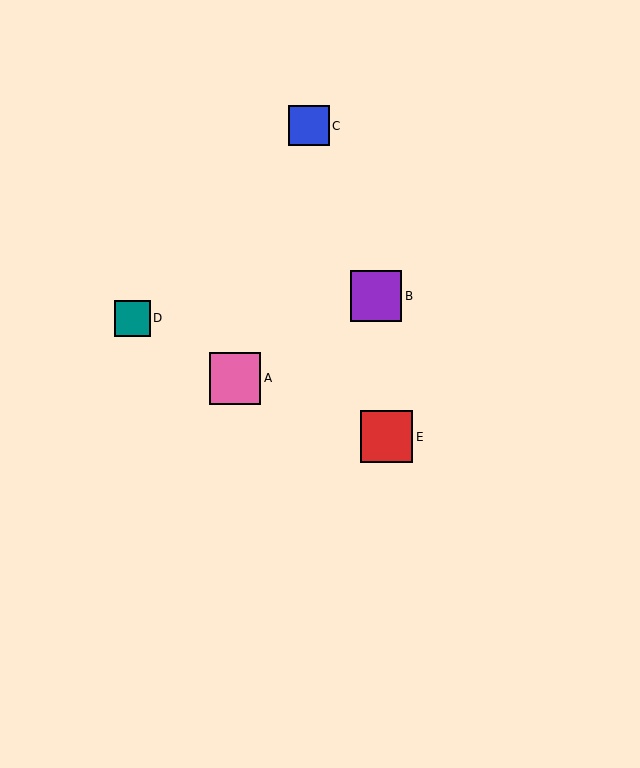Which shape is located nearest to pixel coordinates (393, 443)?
The red square (labeled E) at (387, 437) is nearest to that location.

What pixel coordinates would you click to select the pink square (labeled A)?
Click at (235, 378) to select the pink square A.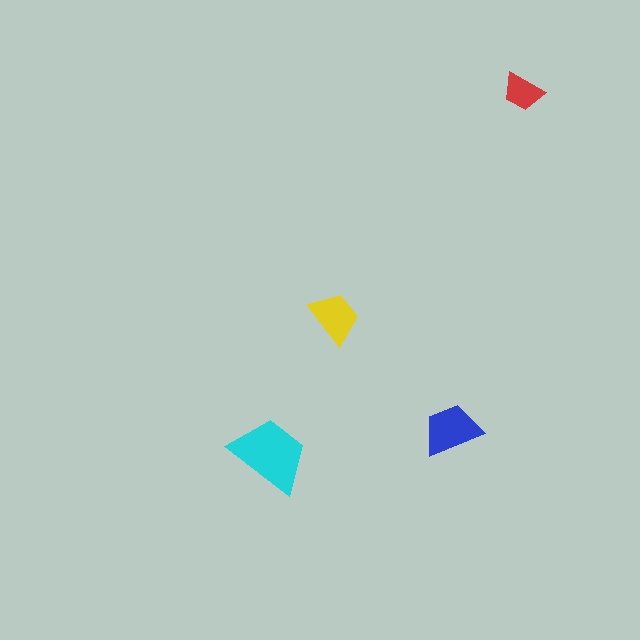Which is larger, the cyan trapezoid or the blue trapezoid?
The cyan one.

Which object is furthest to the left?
The cyan trapezoid is leftmost.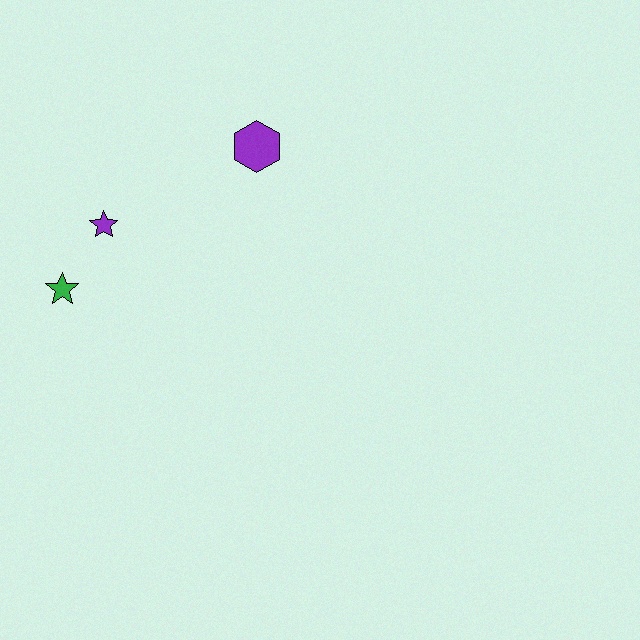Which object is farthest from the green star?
The purple hexagon is farthest from the green star.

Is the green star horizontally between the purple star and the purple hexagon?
No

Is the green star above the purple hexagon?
No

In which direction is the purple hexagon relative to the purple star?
The purple hexagon is to the right of the purple star.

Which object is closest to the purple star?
The green star is closest to the purple star.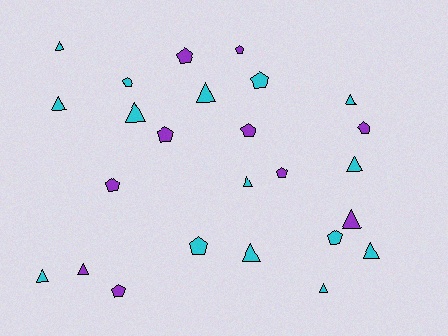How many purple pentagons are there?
There are 8 purple pentagons.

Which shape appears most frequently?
Triangle, with 13 objects.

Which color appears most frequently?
Cyan, with 15 objects.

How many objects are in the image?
There are 25 objects.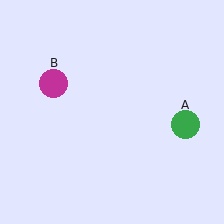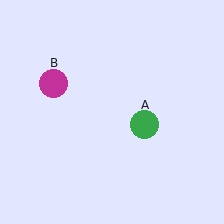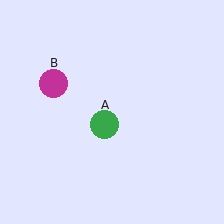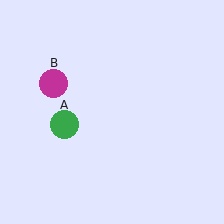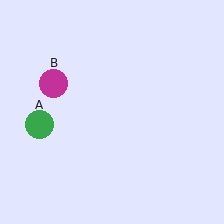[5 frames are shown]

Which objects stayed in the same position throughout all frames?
Magenta circle (object B) remained stationary.